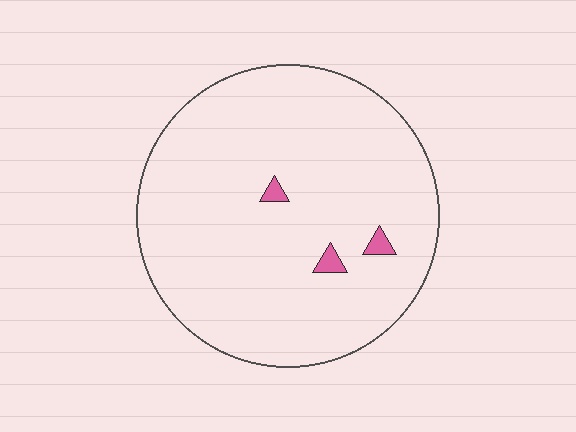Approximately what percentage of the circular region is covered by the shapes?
Approximately 0%.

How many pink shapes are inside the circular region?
3.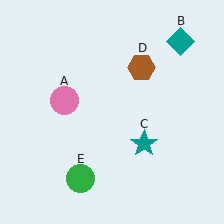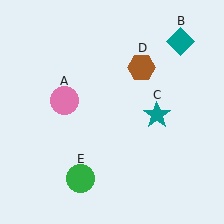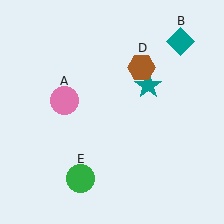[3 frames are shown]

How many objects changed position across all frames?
1 object changed position: teal star (object C).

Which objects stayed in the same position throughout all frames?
Pink circle (object A) and teal diamond (object B) and brown hexagon (object D) and green circle (object E) remained stationary.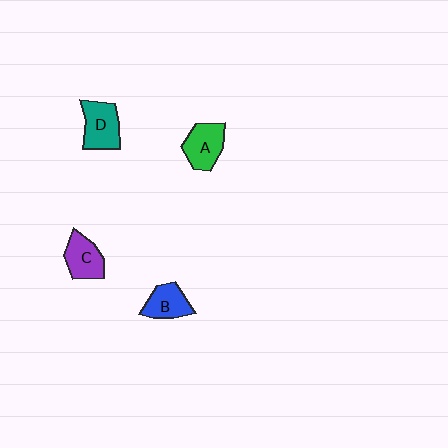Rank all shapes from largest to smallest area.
From largest to smallest: D (teal), A (green), C (purple), B (blue).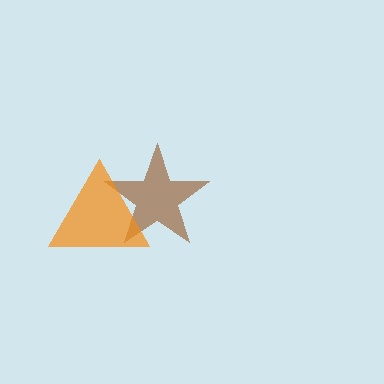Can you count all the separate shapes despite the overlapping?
Yes, there are 2 separate shapes.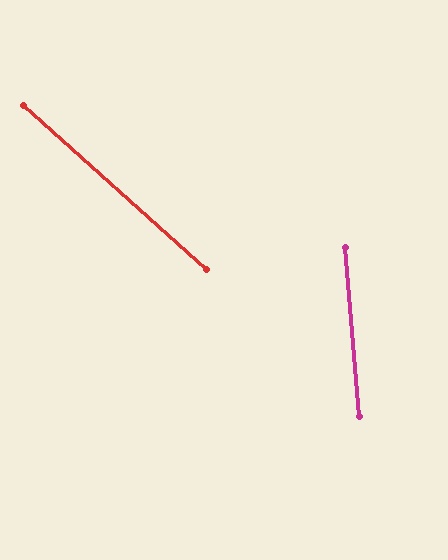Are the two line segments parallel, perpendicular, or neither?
Neither parallel nor perpendicular — they differ by about 43°.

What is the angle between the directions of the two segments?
Approximately 43 degrees.